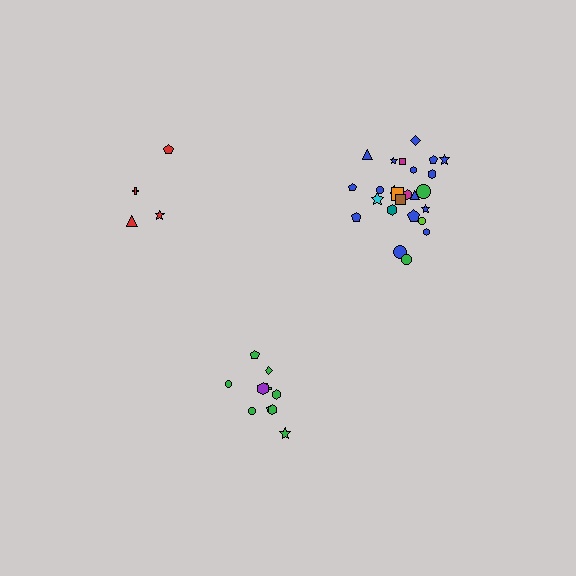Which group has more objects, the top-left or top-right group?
The top-right group.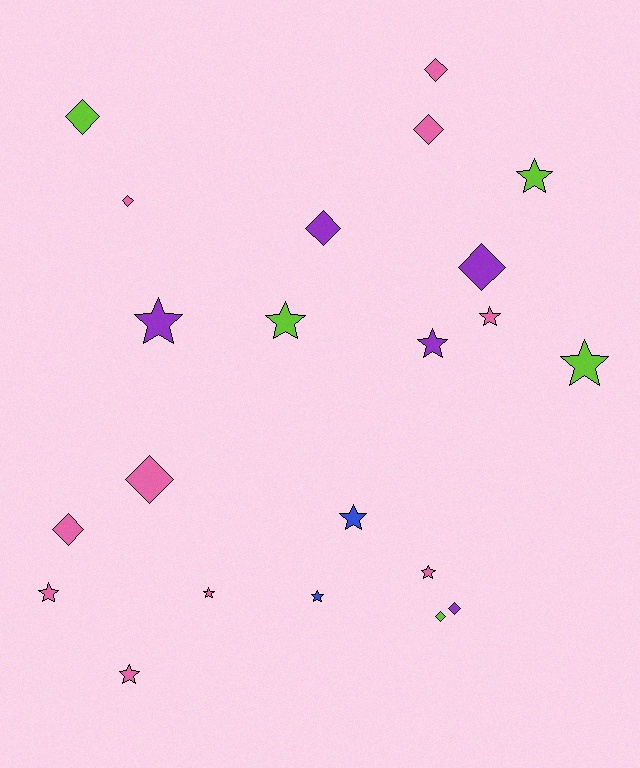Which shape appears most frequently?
Star, with 12 objects.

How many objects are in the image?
There are 22 objects.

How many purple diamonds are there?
There are 3 purple diamonds.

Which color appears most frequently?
Pink, with 10 objects.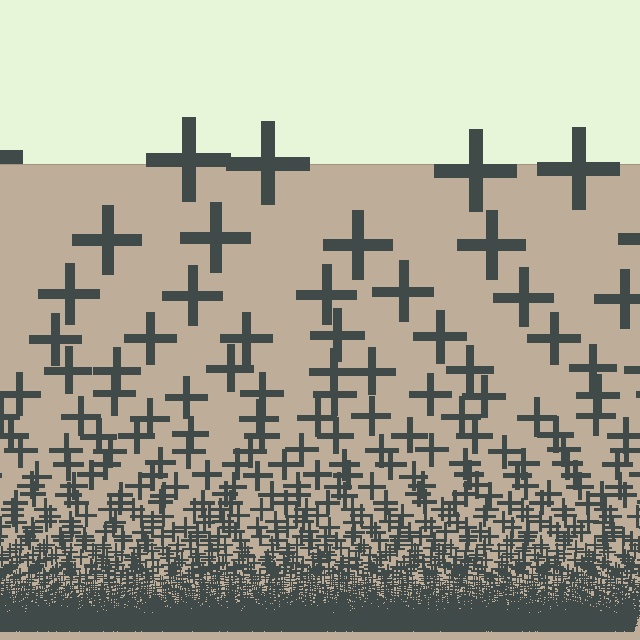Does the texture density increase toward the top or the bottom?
Density increases toward the bottom.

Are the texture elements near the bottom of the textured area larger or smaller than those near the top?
Smaller. The gradient is inverted — elements near the bottom are smaller and denser.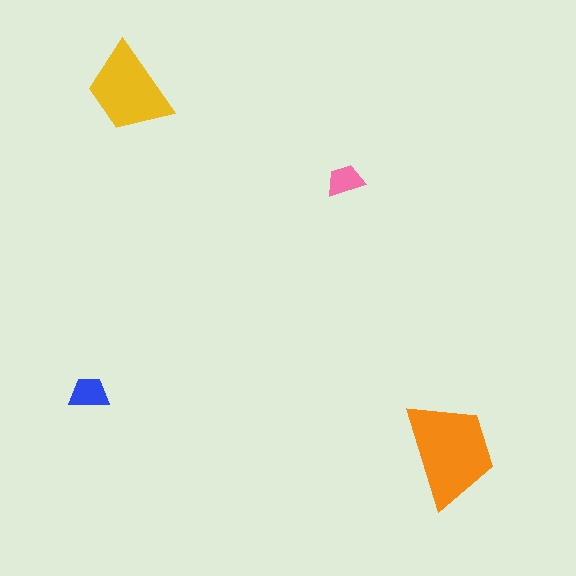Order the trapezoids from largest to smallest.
the orange one, the yellow one, the blue one, the pink one.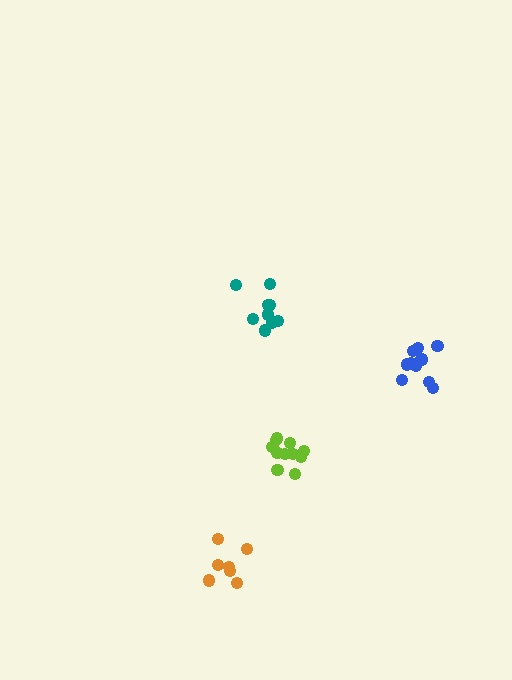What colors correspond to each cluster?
The clusters are colored: blue, lime, teal, orange.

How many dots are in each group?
Group 1: 11 dots, Group 2: 11 dots, Group 3: 10 dots, Group 4: 7 dots (39 total).